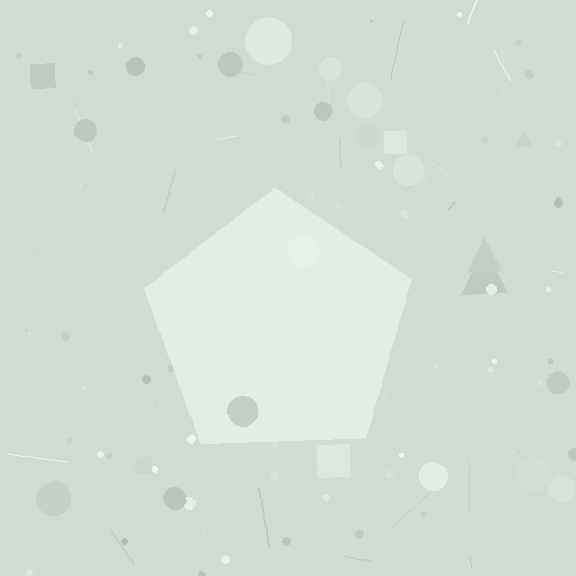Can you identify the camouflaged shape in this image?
The camouflaged shape is a pentagon.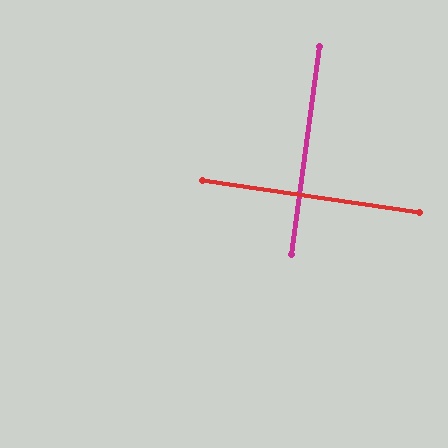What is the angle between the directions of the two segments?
Approximately 89 degrees.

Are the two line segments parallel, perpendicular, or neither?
Perpendicular — they meet at approximately 89°.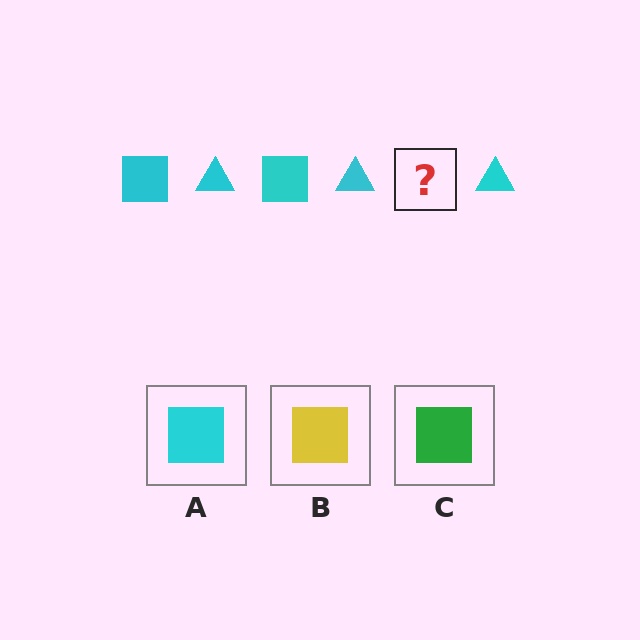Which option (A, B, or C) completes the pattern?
A.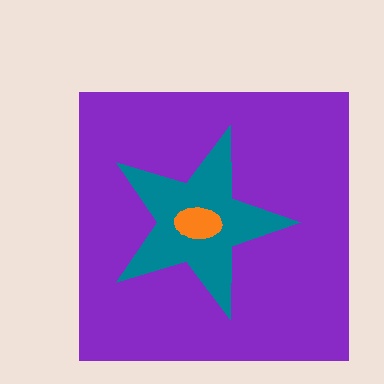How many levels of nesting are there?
3.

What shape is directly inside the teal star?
The orange ellipse.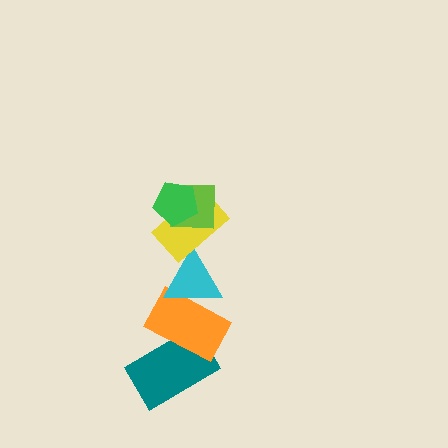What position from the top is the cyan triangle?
The cyan triangle is 4th from the top.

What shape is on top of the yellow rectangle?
The lime square is on top of the yellow rectangle.